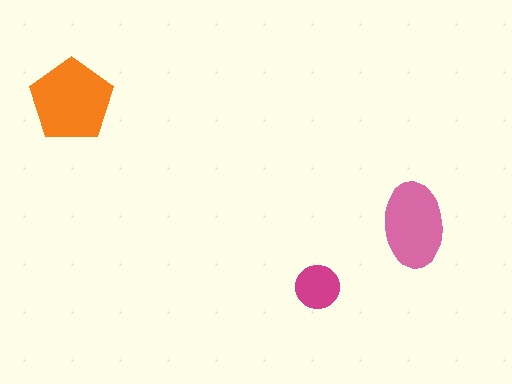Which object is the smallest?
The magenta circle.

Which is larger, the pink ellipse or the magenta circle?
The pink ellipse.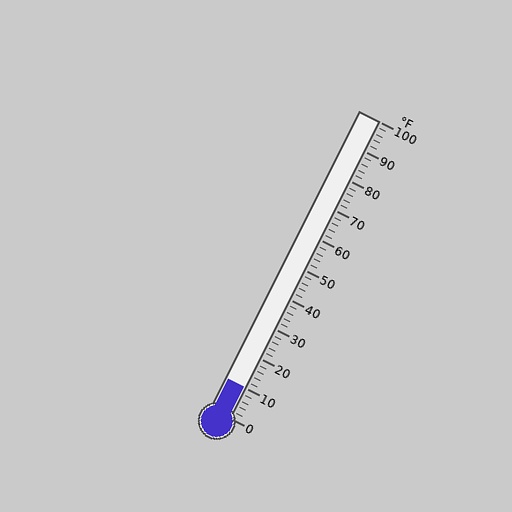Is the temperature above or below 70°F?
The temperature is below 70°F.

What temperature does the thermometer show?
The thermometer shows approximately 10°F.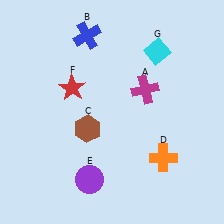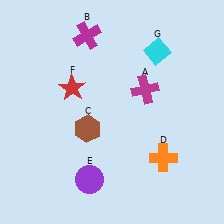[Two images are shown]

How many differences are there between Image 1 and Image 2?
There is 1 difference between the two images.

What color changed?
The cross (B) changed from blue in Image 1 to magenta in Image 2.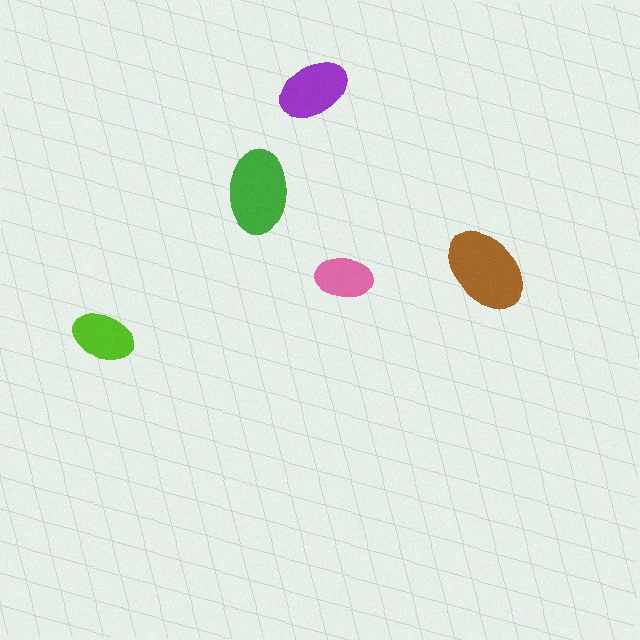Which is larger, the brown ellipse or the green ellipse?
The brown one.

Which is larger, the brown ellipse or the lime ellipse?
The brown one.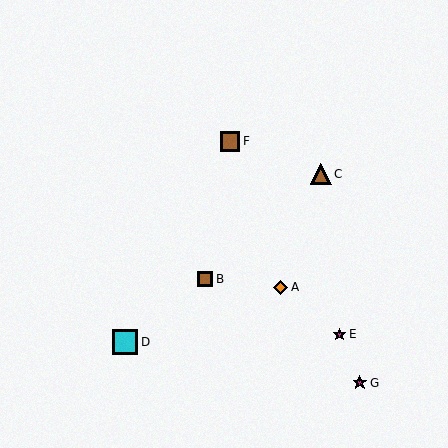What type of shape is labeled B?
Shape B is a brown square.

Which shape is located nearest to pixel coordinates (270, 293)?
The orange diamond (labeled A) at (281, 287) is nearest to that location.